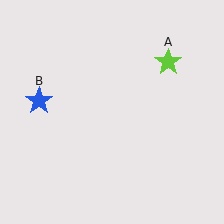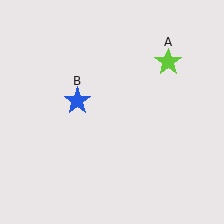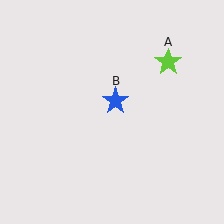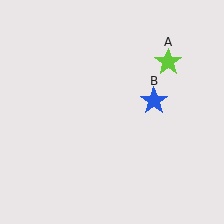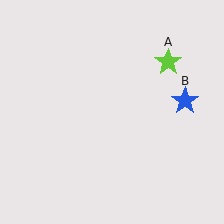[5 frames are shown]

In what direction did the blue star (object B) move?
The blue star (object B) moved right.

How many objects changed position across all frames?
1 object changed position: blue star (object B).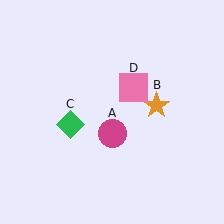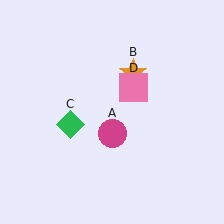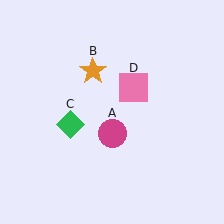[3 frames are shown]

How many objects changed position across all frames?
1 object changed position: orange star (object B).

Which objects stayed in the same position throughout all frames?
Magenta circle (object A) and green diamond (object C) and pink square (object D) remained stationary.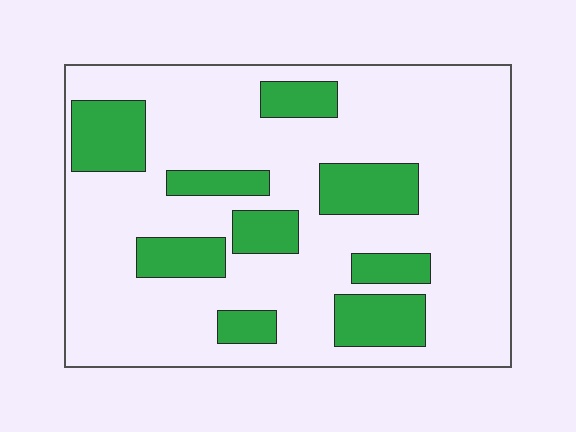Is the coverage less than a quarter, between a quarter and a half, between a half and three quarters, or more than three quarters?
Less than a quarter.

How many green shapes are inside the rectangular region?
9.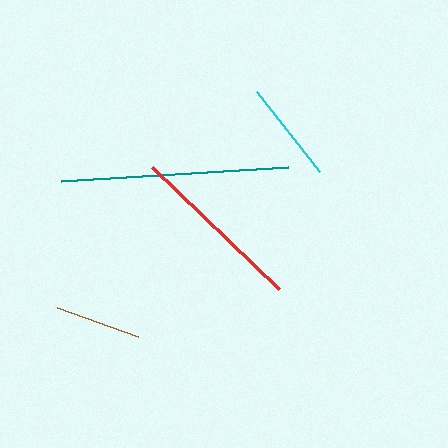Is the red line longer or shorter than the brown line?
The red line is longer than the brown line.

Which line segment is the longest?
The teal line is the longest at approximately 227 pixels.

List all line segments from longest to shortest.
From longest to shortest: teal, red, cyan, brown.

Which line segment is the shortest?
The brown line is the shortest at approximately 86 pixels.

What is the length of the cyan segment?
The cyan segment is approximately 102 pixels long.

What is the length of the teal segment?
The teal segment is approximately 227 pixels long.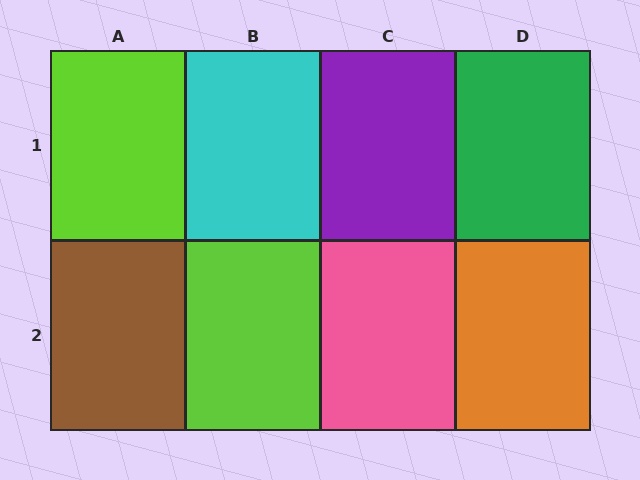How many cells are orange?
1 cell is orange.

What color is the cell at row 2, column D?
Orange.